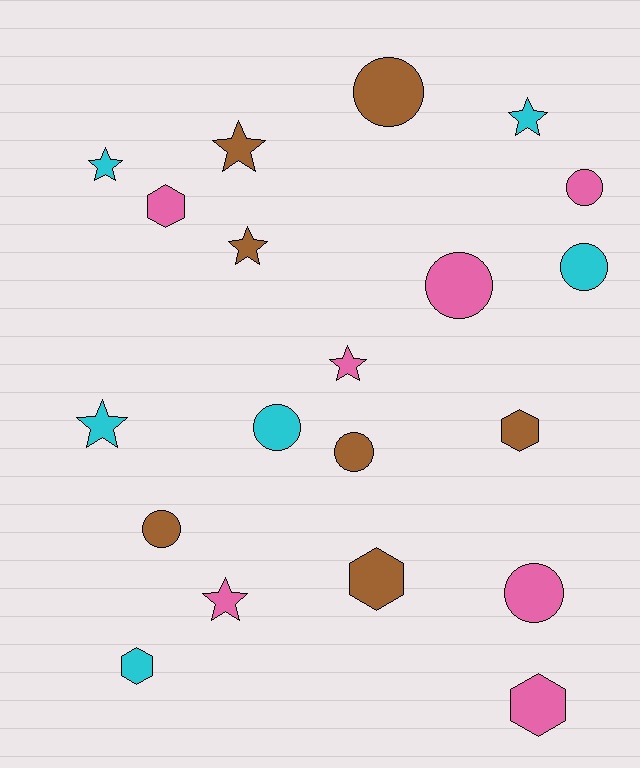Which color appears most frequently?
Pink, with 7 objects.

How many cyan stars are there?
There are 3 cyan stars.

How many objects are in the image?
There are 20 objects.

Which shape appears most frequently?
Circle, with 8 objects.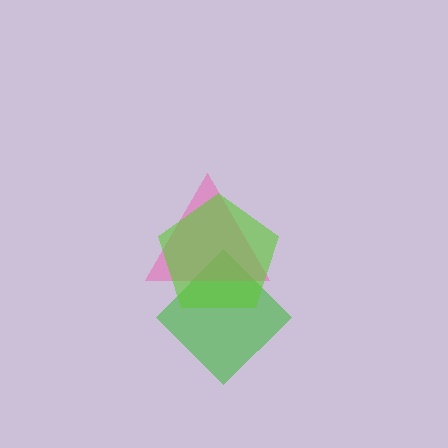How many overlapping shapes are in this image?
There are 3 overlapping shapes in the image.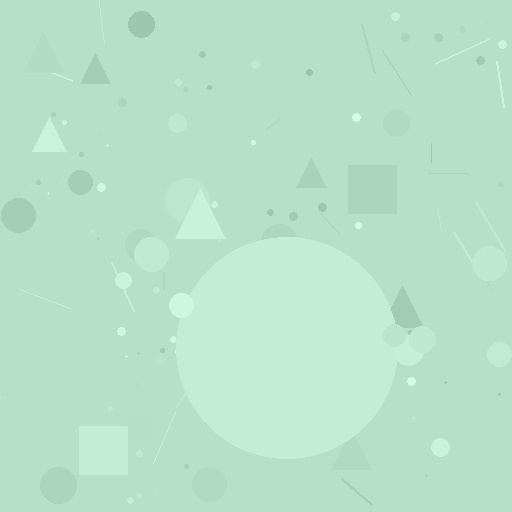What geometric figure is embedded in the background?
A circle is embedded in the background.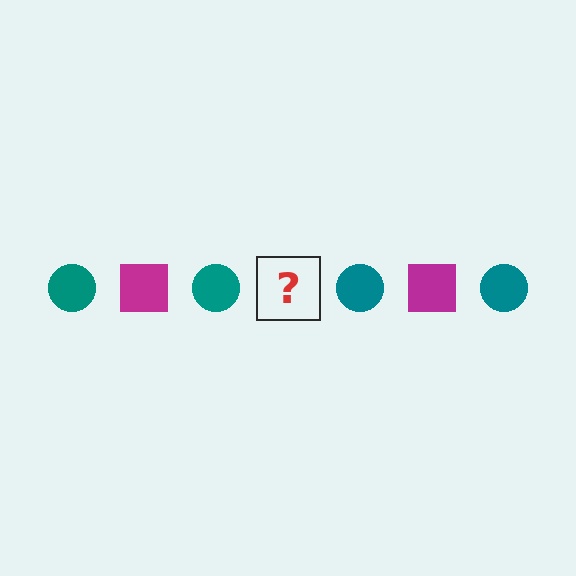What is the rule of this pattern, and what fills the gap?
The rule is that the pattern alternates between teal circle and magenta square. The gap should be filled with a magenta square.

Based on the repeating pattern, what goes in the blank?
The blank should be a magenta square.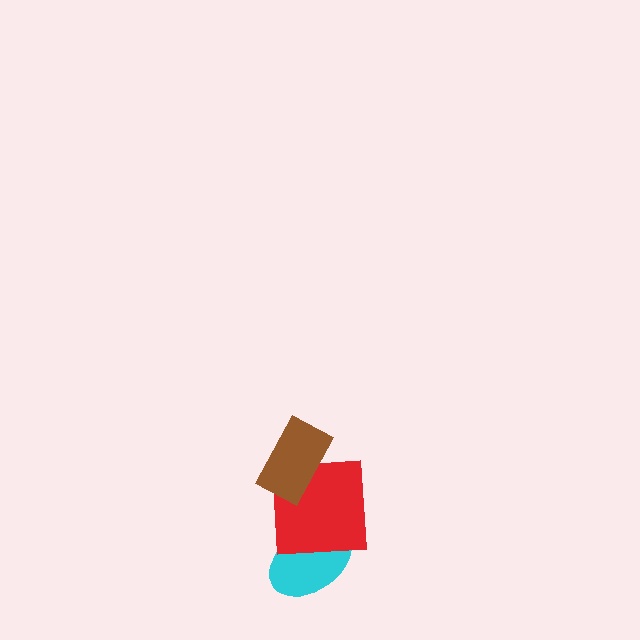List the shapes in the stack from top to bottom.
From top to bottom: the brown rectangle, the red square, the cyan ellipse.